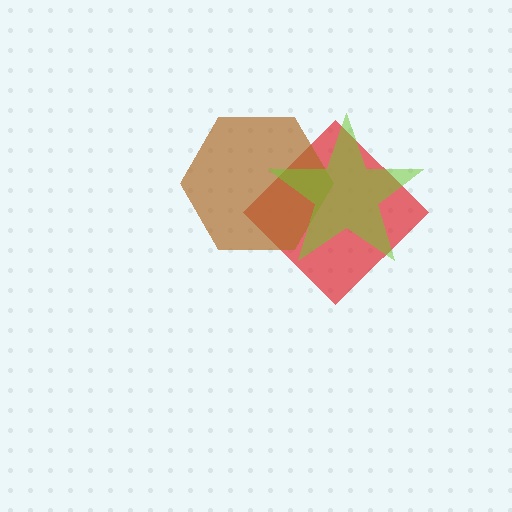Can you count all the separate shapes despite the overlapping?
Yes, there are 3 separate shapes.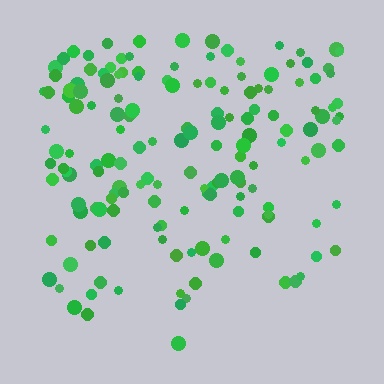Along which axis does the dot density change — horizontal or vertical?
Vertical.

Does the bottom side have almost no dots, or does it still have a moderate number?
Still a moderate number, just noticeably fewer than the top.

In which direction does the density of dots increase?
From bottom to top, with the top side densest.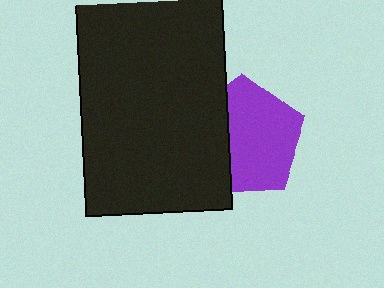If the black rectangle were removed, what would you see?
You would see the complete purple pentagon.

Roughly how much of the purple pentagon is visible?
Most of it is visible (roughly 66%).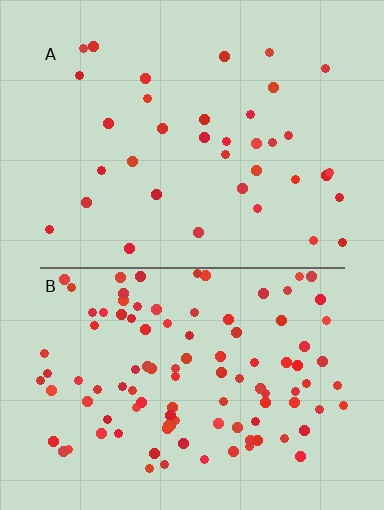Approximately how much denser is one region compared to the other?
Approximately 2.9× — region B over region A.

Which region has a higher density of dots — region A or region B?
B (the bottom).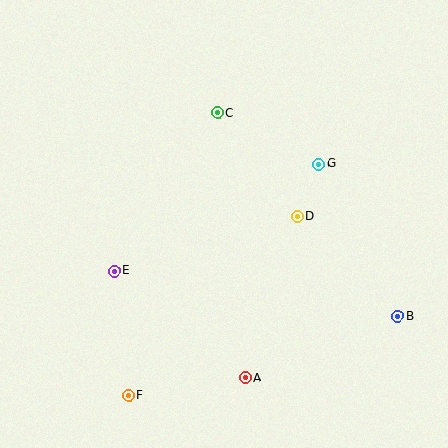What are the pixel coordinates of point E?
Point E is at (114, 271).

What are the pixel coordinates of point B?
Point B is at (398, 316).